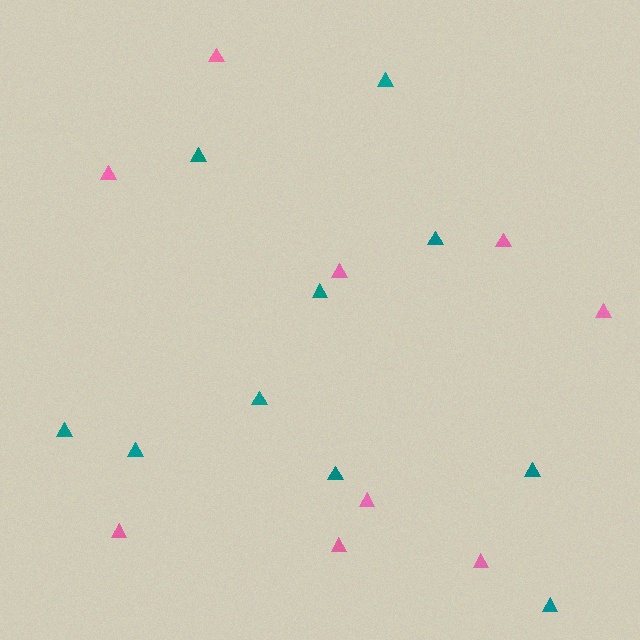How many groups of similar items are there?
There are 2 groups: one group of pink triangles (9) and one group of teal triangles (10).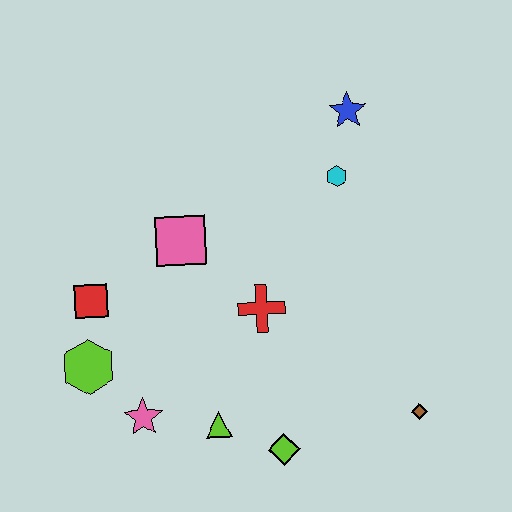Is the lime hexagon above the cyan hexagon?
No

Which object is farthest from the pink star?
The blue star is farthest from the pink star.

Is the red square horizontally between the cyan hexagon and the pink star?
No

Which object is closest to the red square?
The lime hexagon is closest to the red square.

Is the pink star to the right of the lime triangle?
No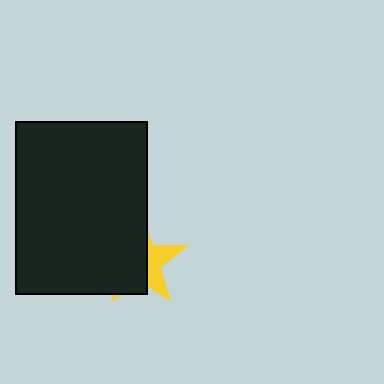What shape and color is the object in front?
The object in front is a black rectangle.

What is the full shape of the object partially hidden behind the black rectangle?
The partially hidden object is a yellow star.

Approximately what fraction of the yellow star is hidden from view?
Roughly 63% of the yellow star is hidden behind the black rectangle.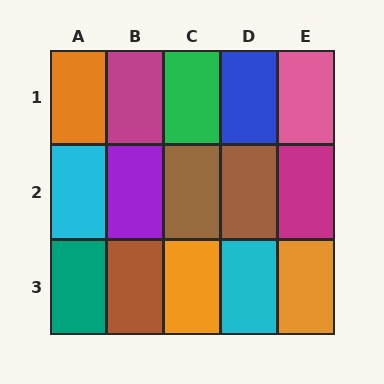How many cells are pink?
1 cell is pink.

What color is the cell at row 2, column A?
Cyan.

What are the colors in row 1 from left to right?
Orange, magenta, green, blue, pink.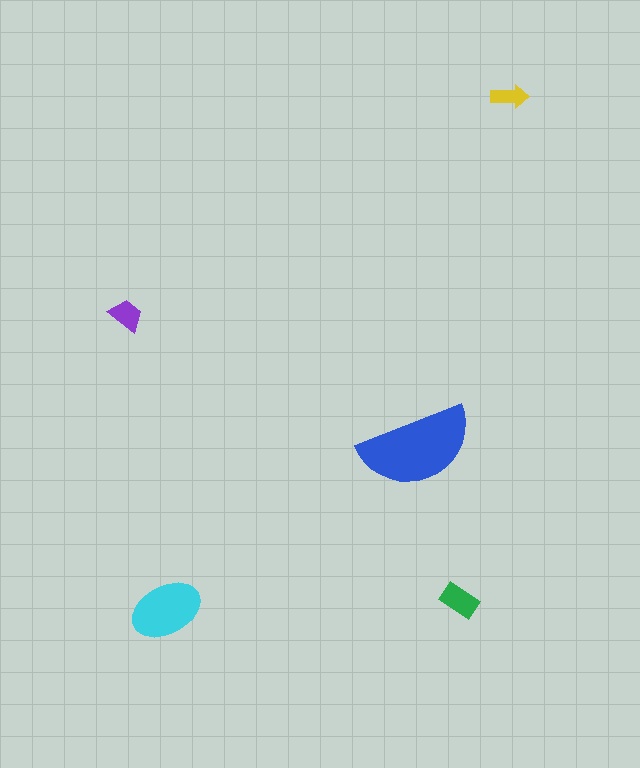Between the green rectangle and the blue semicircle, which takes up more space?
The blue semicircle.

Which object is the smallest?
The yellow arrow.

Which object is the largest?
The blue semicircle.